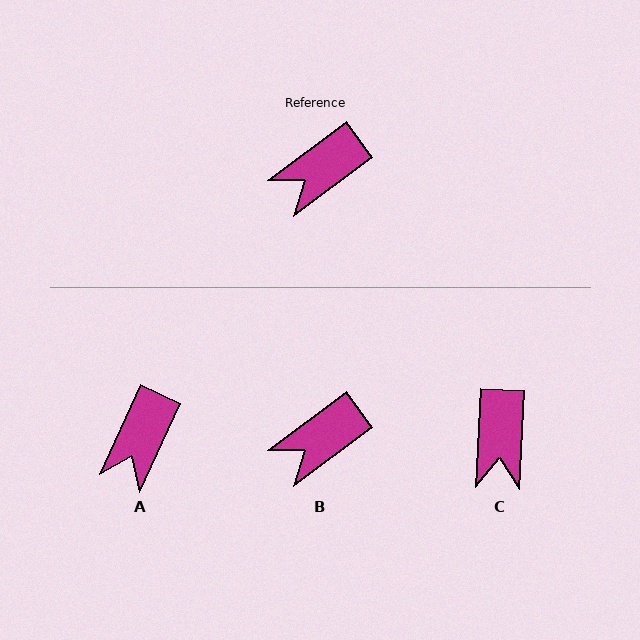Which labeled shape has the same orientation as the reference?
B.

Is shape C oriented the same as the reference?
No, it is off by about 50 degrees.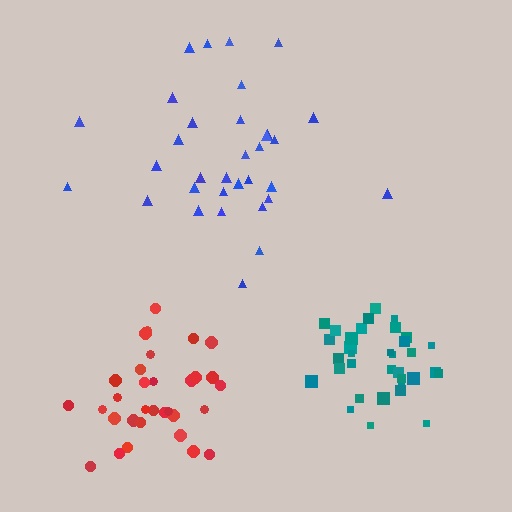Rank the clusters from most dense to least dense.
teal, red, blue.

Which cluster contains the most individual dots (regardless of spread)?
Teal (34).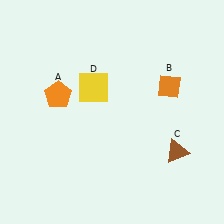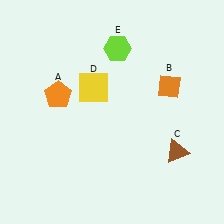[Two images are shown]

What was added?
A lime hexagon (E) was added in Image 2.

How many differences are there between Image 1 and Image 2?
There is 1 difference between the two images.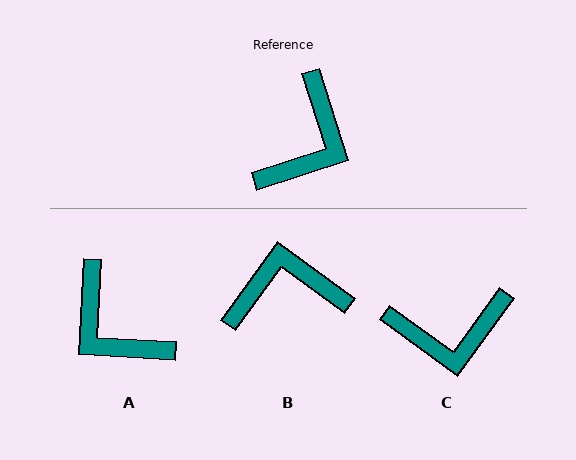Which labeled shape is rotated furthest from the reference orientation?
B, about 126 degrees away.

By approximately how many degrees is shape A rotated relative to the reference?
Approximately 111 degrees clockwise.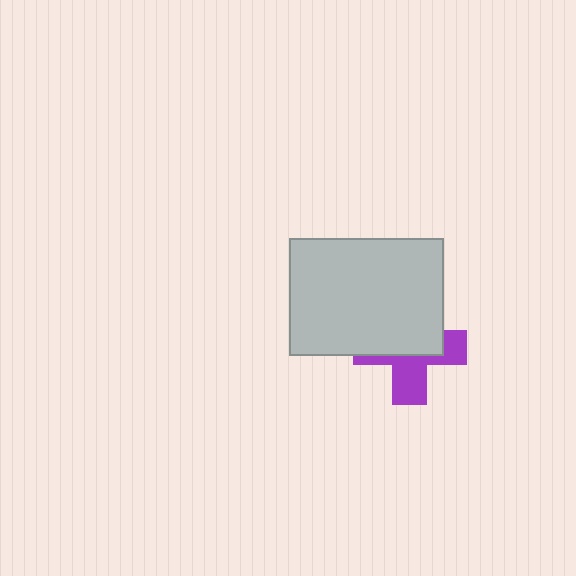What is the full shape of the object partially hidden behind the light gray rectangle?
The partially hidden object is a purple cross.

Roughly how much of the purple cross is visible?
About half of it is visible (roughly 46%).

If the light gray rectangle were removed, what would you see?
You would see the complete purple cross.